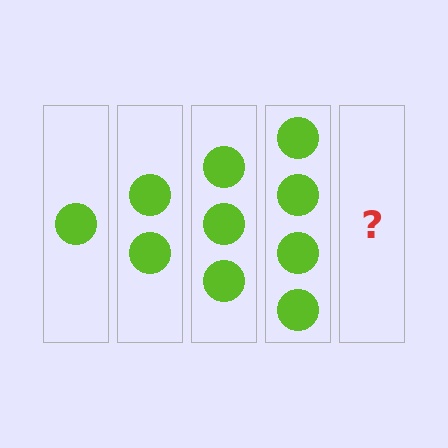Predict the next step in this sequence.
The next step is 5 circles.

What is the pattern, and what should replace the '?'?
The pattern is that each step adds one more circle. The '?' should be 5 circles.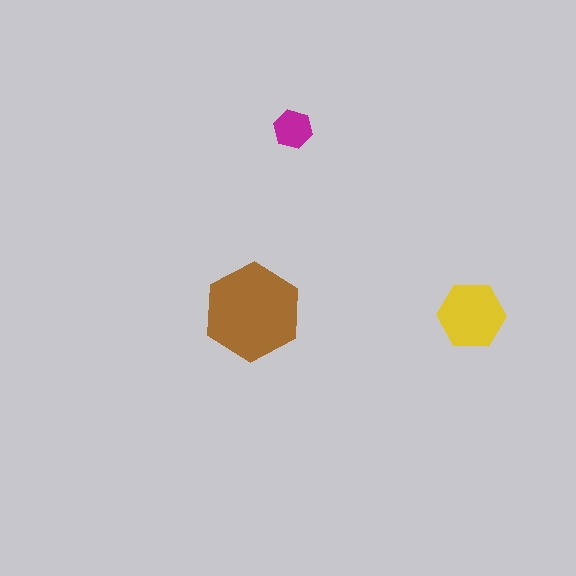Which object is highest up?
The magenta hexagon is topmost.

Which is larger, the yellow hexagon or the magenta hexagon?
The yellow one.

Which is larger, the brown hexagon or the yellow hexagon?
The brown one.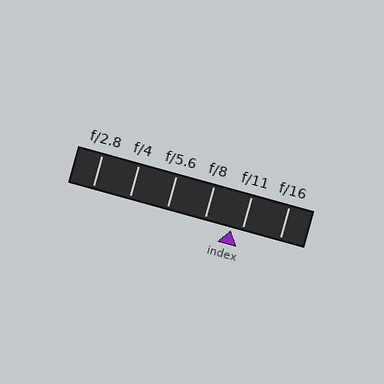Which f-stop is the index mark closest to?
The index mark is closest to f/11.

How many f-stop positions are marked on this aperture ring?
There are 6 f-stop positions marked.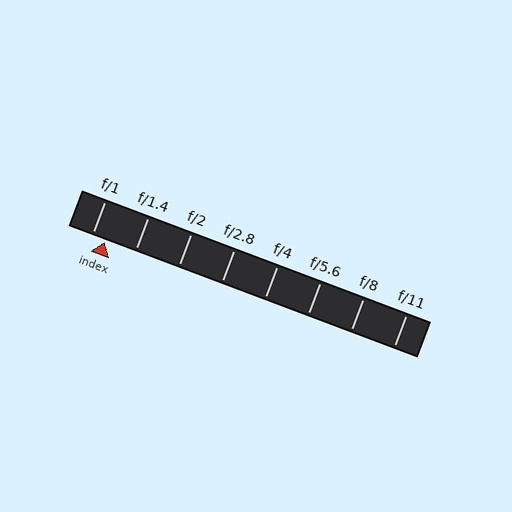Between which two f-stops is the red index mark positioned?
The index mark is between f/1 and f/1.4.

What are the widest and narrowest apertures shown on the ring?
The widest aperture shown is f/1 and the narrowest is f/11.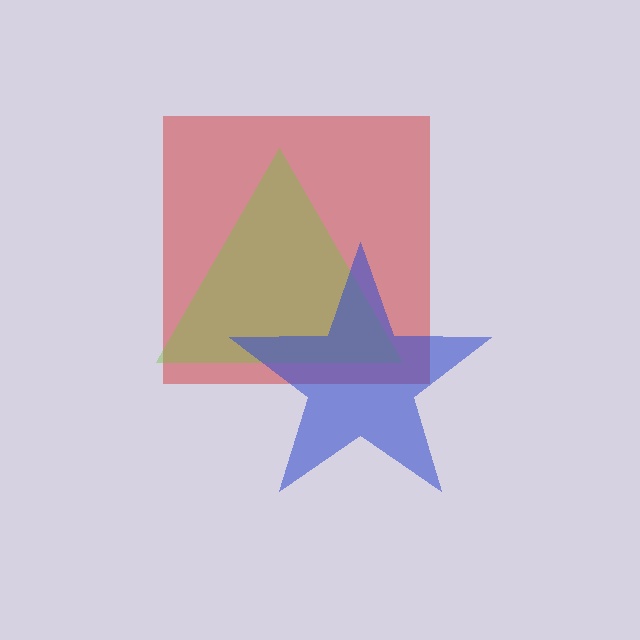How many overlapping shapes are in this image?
There are 3 overlapping shapes in the image.